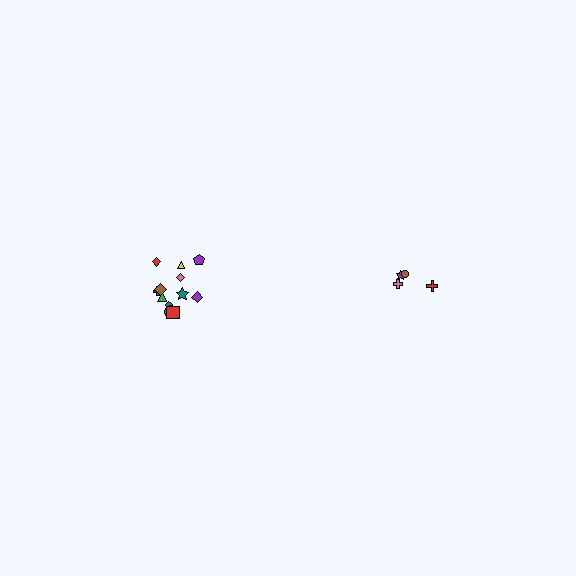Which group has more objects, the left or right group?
The left group.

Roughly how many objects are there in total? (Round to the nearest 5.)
Roughly 15 objects in total.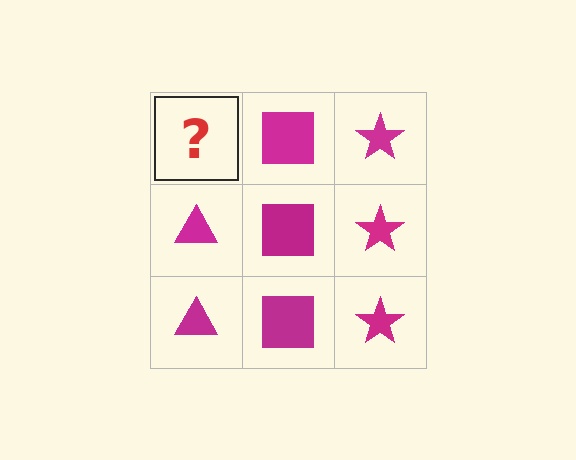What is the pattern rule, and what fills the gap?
The rule is that each column has a consistent shape. The gap should be filled with a magenta triangle.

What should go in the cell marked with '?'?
The missing cell should contain a magenta triangle.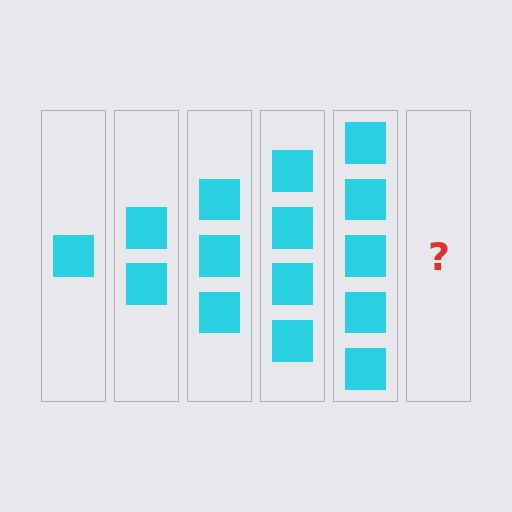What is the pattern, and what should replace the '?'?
The pattern is that each step adds one more square. The '?' should be 6 squares.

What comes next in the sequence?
The next element should be 6 squares.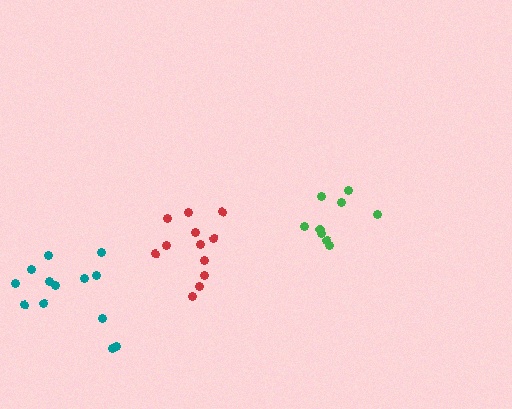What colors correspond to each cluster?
The clusters are colored: green, red, teal.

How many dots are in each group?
Group 1: 9 dots, Group 2: 12 dots, Group 3: 13 dots (34 total).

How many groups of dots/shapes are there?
There are 3 groups.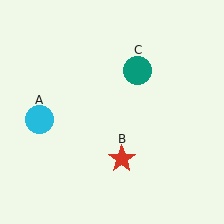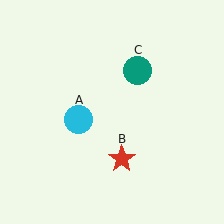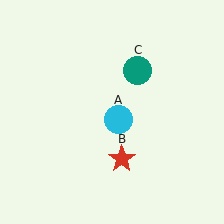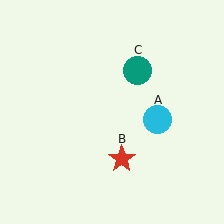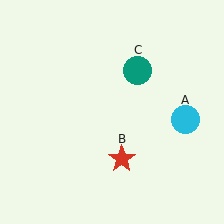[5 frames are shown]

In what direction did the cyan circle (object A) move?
The cyan circle (object A) moved right.